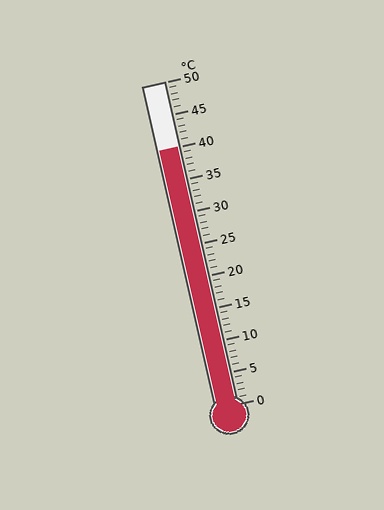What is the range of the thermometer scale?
The thermometer scale ranges from 0°C to 50°C.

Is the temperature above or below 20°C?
The temperature is above 20°C.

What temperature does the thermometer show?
The thermometer shows approximately 40°C.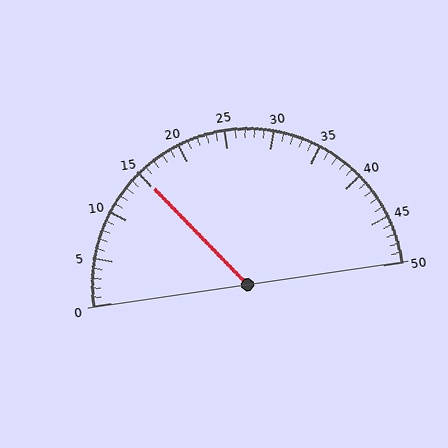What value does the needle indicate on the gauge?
The needle indicates approximately 15.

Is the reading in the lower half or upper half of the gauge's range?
The reading is in the lower half of the range (0 to 50).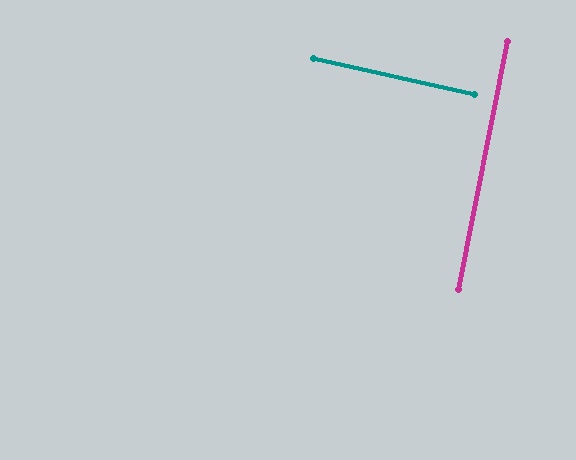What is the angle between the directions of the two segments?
Approximately 89 degrees.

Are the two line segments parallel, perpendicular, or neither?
Perpendicular — they meet at approximately 89°.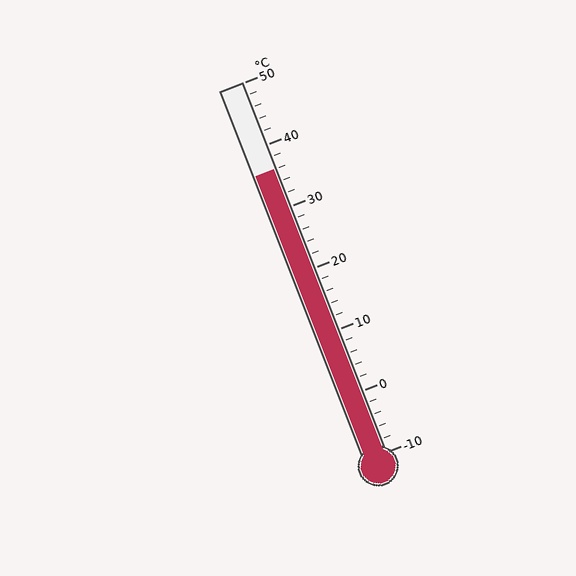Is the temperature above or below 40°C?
The temperature is below 40°C.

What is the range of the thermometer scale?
The thermometer scale ranges from -10°C to 50°C.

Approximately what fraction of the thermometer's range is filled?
The thermometer is filled to approximately 75% of its range.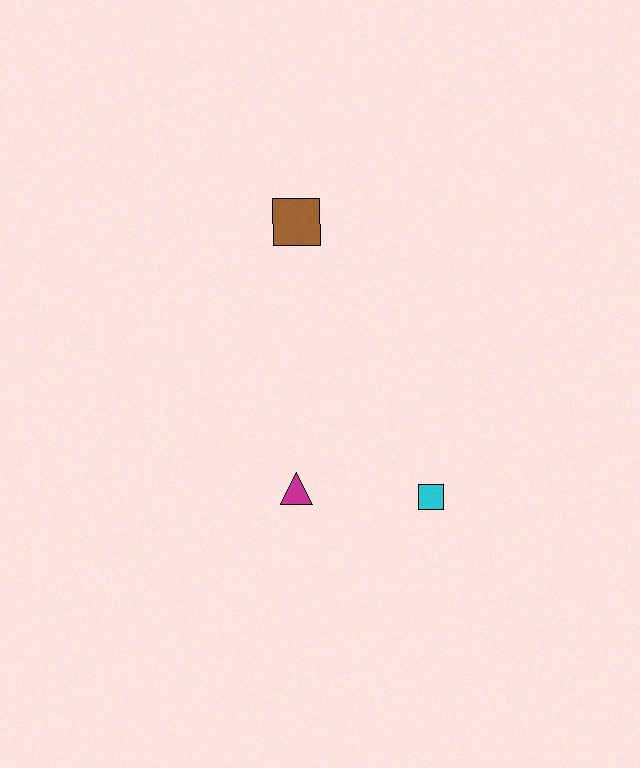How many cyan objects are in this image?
There is 1 cyan object.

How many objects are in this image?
There are 3 objects.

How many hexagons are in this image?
There are no hexagons.